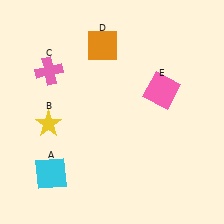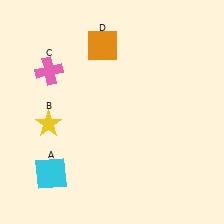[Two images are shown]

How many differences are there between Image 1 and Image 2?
There is 1 difference between the two images.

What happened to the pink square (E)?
The pink square (E) was removed in Image 2. It was in the top-right area of Image 1.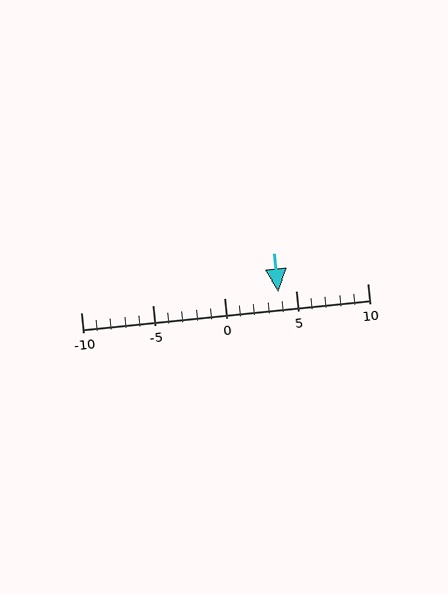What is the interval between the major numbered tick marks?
The major tick marks are spaced 5 units apart.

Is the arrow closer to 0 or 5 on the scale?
The arrow is closer to 5.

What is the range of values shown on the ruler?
The ruler shows values from -10 to 10.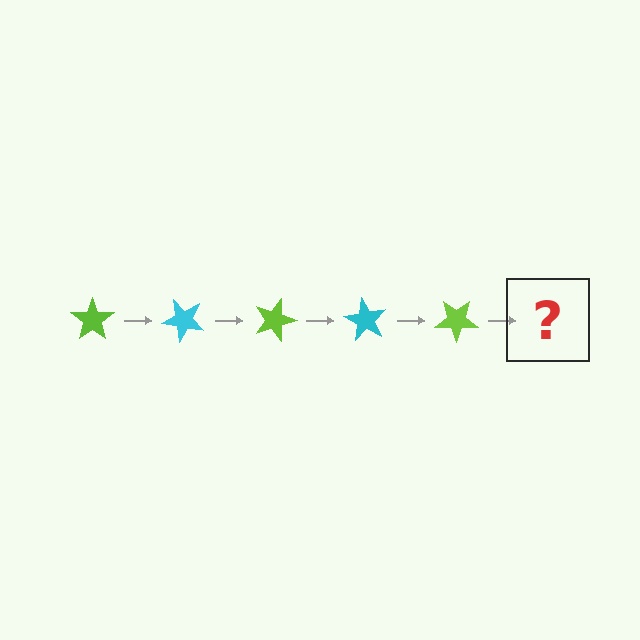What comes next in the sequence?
The next element should be a cyan star, rotated 225 degrees from the start.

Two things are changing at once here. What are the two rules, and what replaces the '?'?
The two rules are that it rotates 45 degrees each step and the color cycles through lime and cyan. The '?' should be a cyan star, rotated 225 degrees from the start.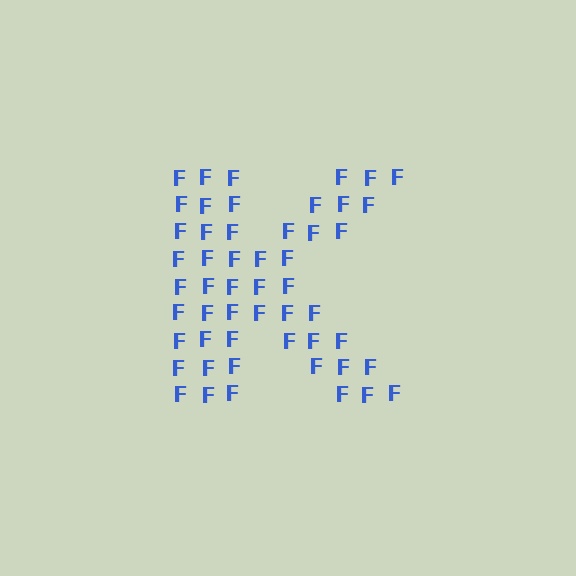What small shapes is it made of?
It is made of small letter F's.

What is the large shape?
The large shape is the letter K.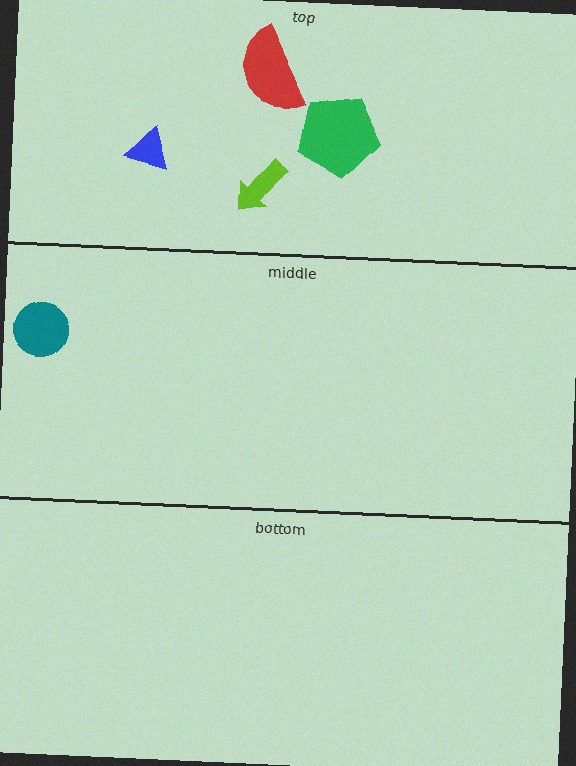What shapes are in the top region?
The lime arrow, the green pentagon, the red semicircle, the blue triangle.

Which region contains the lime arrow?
The top region.